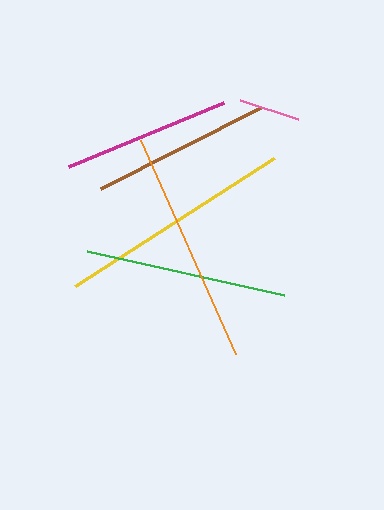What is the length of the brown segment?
The brown segment is approximately 179 pixels long.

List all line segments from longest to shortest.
From longest to shortest: yellow, orange, green, brown, magenta, pink.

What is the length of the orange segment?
The orange segment is approximately 234 pixels long.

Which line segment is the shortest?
The pink line is the shortest at approximately 61 pixels.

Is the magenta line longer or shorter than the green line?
The green line is longer than the magenta line.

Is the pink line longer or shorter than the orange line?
The orange line is longer than the pink line.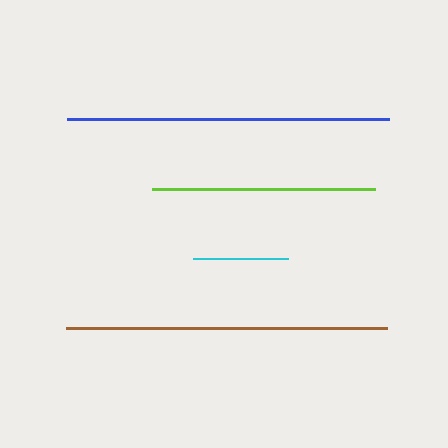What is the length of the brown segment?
The brown segment is approximately 321 pixels long.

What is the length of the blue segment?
The blue segment is approximately 322 pixels long.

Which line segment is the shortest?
The cyan line is the shortest at approximately 94 pixels.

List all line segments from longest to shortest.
From longest to shortest: blue, brown, lime, cyan.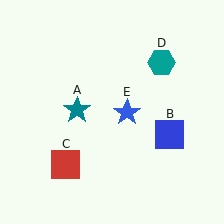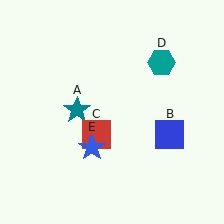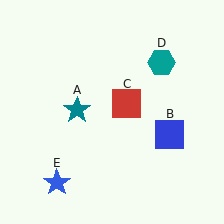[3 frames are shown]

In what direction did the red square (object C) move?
The red square (object C) moved up and to the right.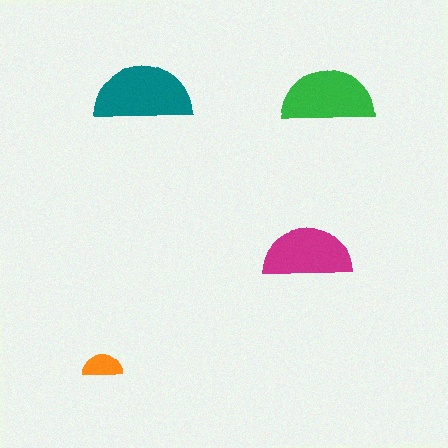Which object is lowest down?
The orange semicircle is bottommost.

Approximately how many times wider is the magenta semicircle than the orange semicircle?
About 2 times wider.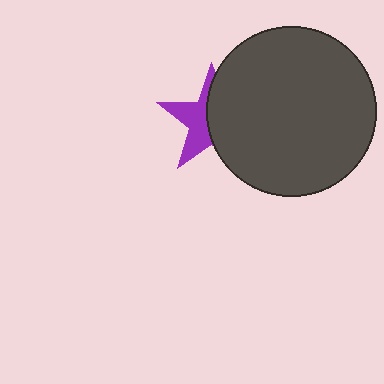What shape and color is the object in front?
The object in front is a dark gray circle.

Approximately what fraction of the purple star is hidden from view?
Roughly 55% of the purple star is hidden behind the dark gray circle.